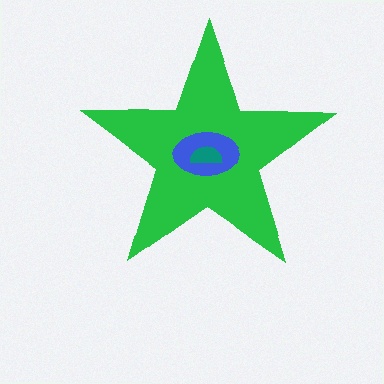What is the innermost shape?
The teal semicircle.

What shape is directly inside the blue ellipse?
The teal semicircle.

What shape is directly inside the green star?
The blue ellipse.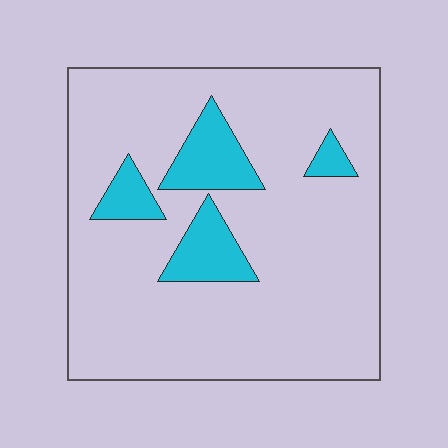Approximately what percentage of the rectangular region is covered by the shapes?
Approximately 15%.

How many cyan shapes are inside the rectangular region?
4.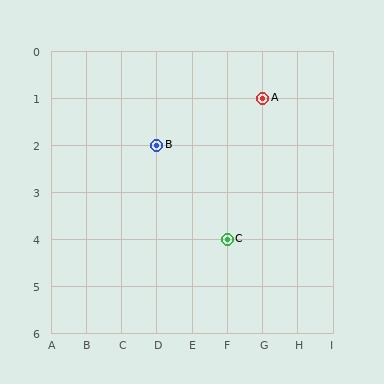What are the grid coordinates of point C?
Point C is at grid coordinates (F, 4).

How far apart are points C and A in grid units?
Points C and A are 1 column and 3 rows apart (about 3.2 grid units diagonally).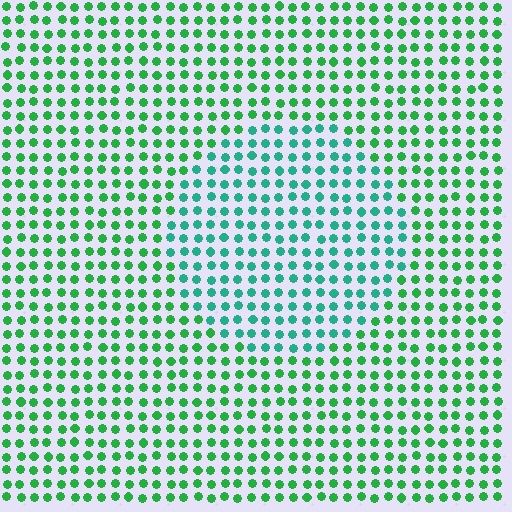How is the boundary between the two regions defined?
The boundary is defined purely by a slight shift in hue (about 32 degrees). Spacing, size, and orientation are identical on both sides.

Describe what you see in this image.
The image is filled with small green elements in a uniform arrangement. A circle-shaped region is visible where the elements are tinted to a slightly different hue, forming a subtle color boundary.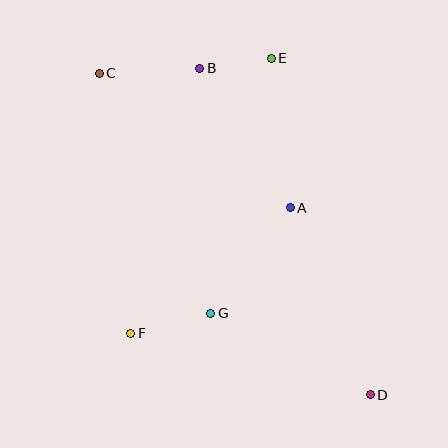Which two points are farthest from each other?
Points C and D are farthest from each other.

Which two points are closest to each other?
Points B and E are closest to each other.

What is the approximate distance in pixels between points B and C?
The distance between B and C is approximately 101 pixels.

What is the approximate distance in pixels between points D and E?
The distance between D and E is approximately 351 pixels.